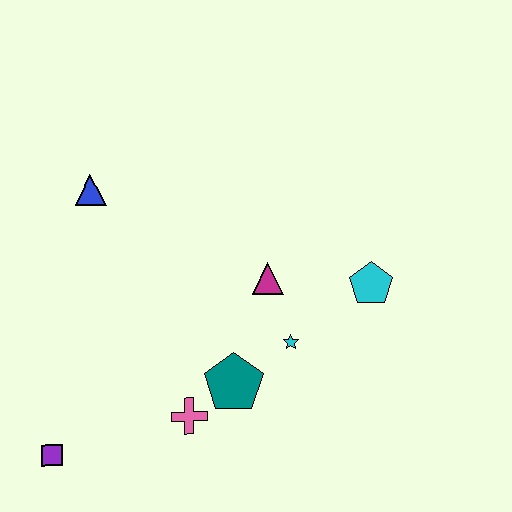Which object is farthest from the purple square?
The cyan pentagon is farthest from the purple square.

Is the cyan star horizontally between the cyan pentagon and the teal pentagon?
Yes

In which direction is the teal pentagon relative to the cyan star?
The teal pentagon is to the left of the cyan star.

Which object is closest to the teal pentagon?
The pink cross is closest to the teal pentagon.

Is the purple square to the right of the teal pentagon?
No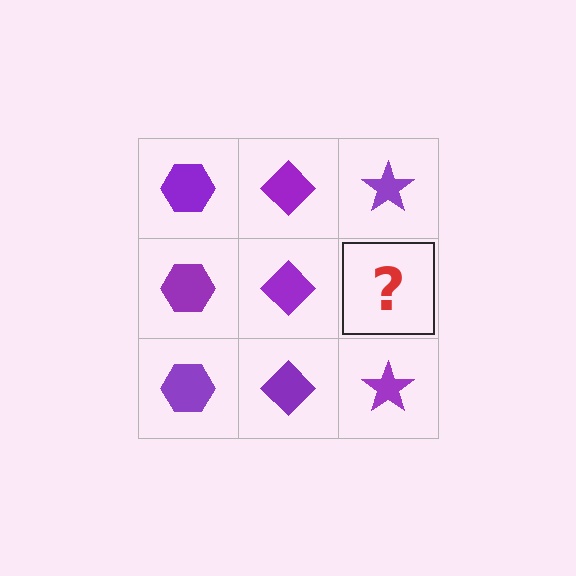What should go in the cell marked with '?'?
The missing cell should contain a purple star.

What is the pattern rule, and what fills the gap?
The rule is that each column has a consistent shape. The gap should be filled with a purple star.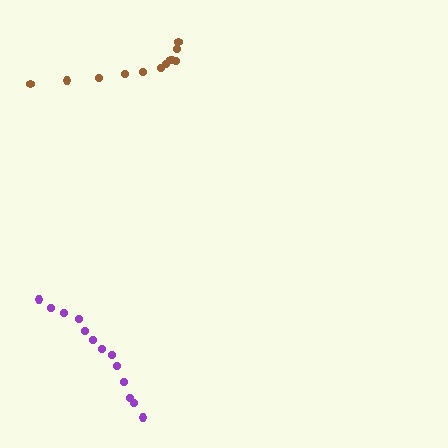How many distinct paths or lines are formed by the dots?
There are 2 distinct paths.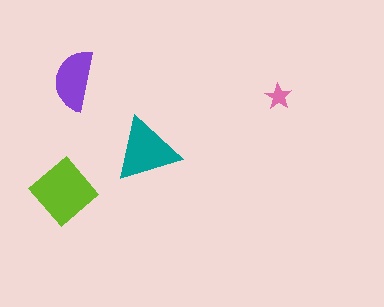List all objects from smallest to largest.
The pink star, the purple semicircle, the teal triangle, the lime diamond.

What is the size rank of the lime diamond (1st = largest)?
1st.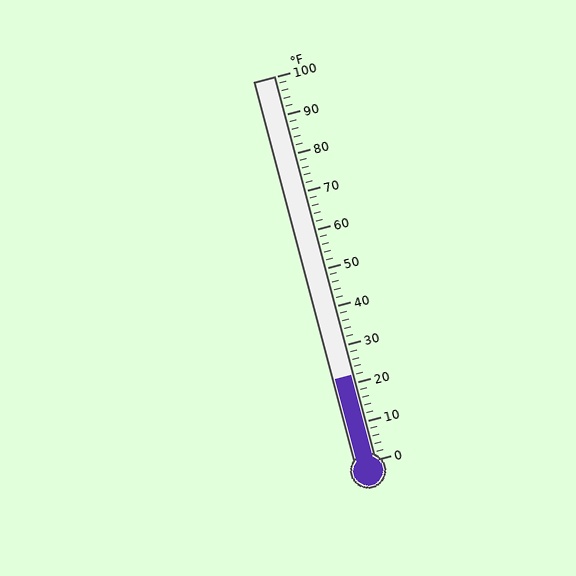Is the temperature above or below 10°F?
The temperature is above 10°F.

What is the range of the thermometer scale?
The thermometer scale ranges from 0°F to 100°F.